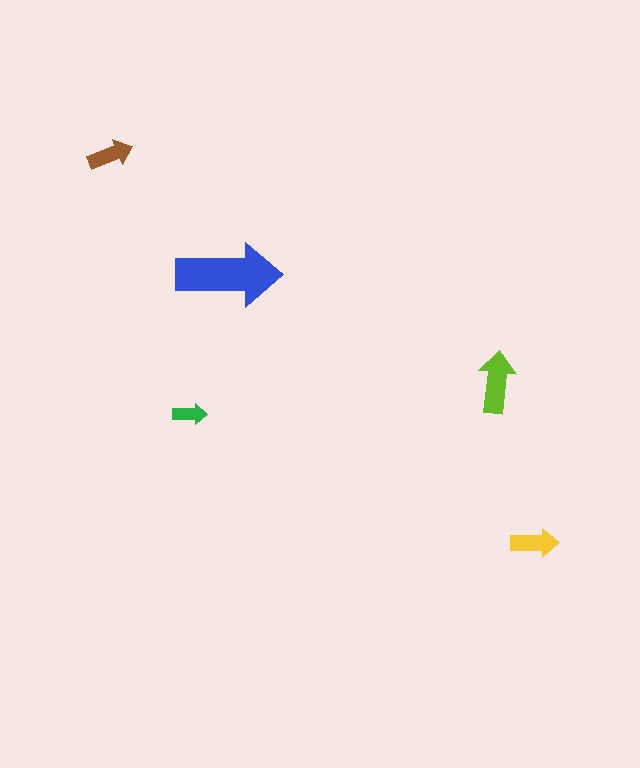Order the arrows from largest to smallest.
the blue one, the lime one, the yellow one, the brown one, the green one.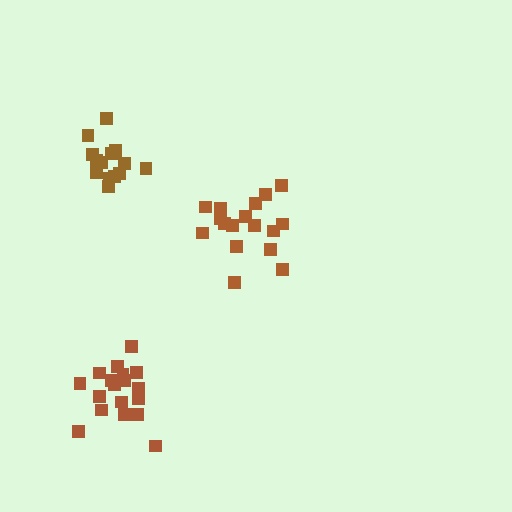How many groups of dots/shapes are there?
There are 3 groups.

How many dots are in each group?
Group 1: 14 dots, Group 2: 18 dots, Group 3: 17 dots (49 total).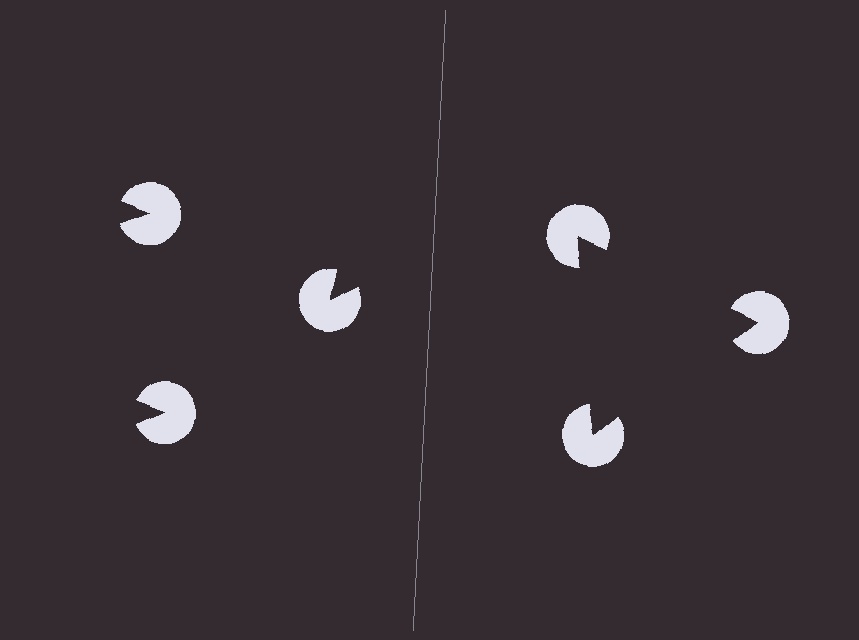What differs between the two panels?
The pac-man discs are positioned identically on both sides; only the wedge orientations differ. On the right they align to a triangle; on the left they are misaligned.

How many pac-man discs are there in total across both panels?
6 — 3 on each side.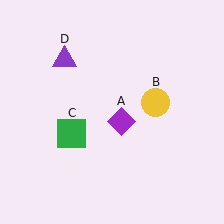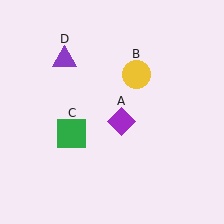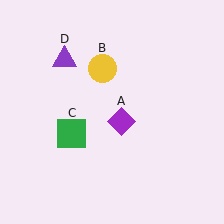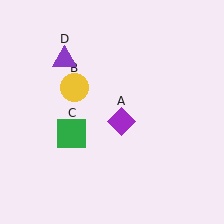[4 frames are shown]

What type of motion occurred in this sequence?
The yellow circle (object B) rotated counterclockwise around the center of the scene.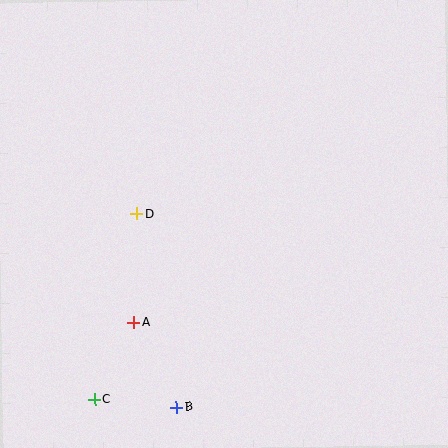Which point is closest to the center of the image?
Point D at (137, 214) is closest to the center.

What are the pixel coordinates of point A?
Point A is at (134, 322).